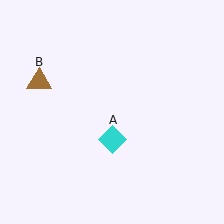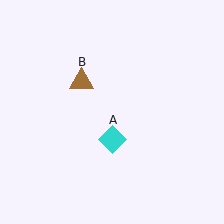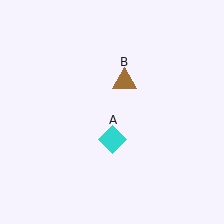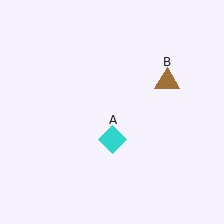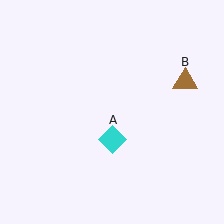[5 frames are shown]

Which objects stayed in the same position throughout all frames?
Cyan diamond (object A) remained stationary.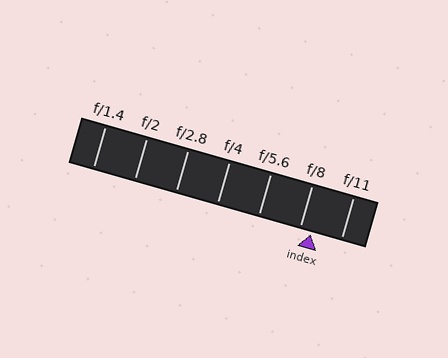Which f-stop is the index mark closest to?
The index mark is closest to f/8.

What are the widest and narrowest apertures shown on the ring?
The widest aperture shown is f/1.4 and the narrowest is f/11.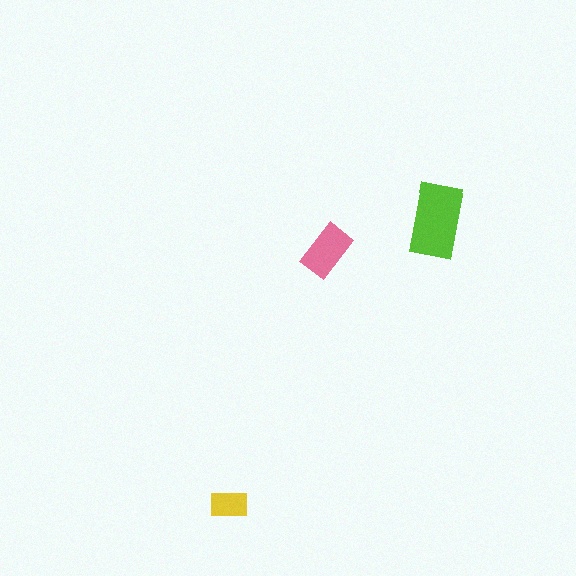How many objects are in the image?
There are 3 objects in the image.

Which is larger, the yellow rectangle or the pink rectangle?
The pink one.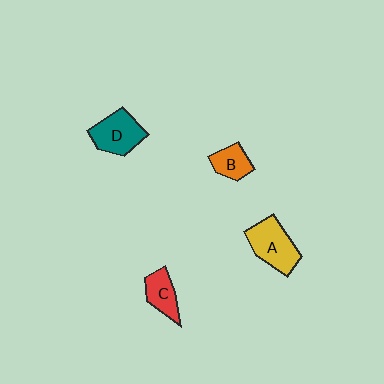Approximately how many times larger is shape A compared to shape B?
Approximately 1.8 times.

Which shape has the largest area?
Shape A (yellow).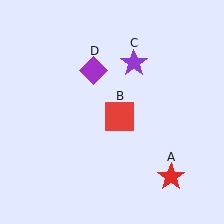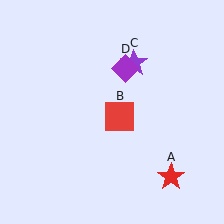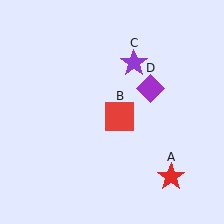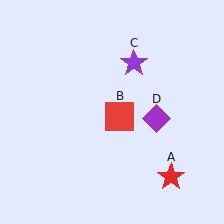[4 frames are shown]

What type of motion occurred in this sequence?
The purple diamond (object D) rotated clockwise around the center of the scene.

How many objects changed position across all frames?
1 object changed position: purple diamond (object D).